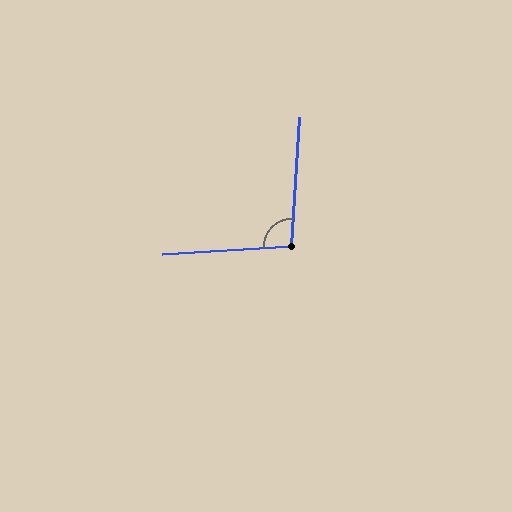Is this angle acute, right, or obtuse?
It is obtuse.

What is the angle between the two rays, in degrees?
Approximately 97 degrees.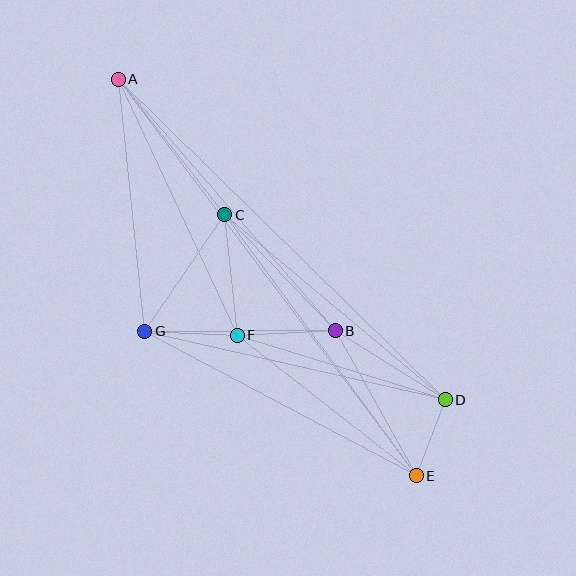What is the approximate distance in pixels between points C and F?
The distance between C and F is approximately 121 pixels.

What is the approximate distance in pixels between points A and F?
The distance between A and F is approximately 282 pixels.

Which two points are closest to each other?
Points D and E are closest to each other.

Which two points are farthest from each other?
Points A and E are farthest from each other.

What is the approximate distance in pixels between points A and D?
The distance between A and D is approximately 458 pixels.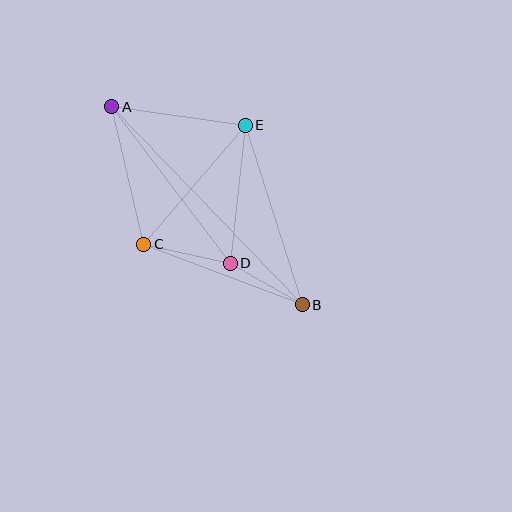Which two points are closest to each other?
Points B and D are closest to each other.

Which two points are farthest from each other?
Points A and B are farthest from each other.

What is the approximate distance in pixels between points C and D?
The distance between C and D is approximately 89 pixels.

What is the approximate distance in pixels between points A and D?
The distance between A and D is approximately 197 pixels.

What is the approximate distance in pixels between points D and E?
The distance between D and E is approximately 139 pixels.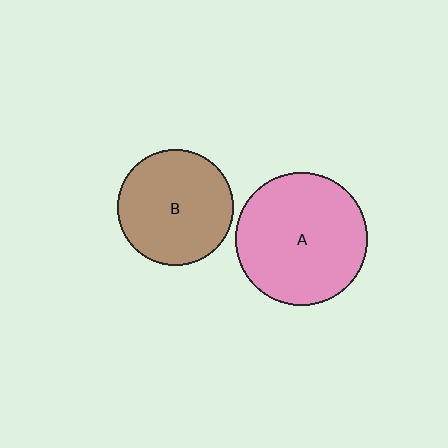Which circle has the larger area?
Circle A (pink).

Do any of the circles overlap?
No, none of the circles overlap.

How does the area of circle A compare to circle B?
Approximately 1.3 times.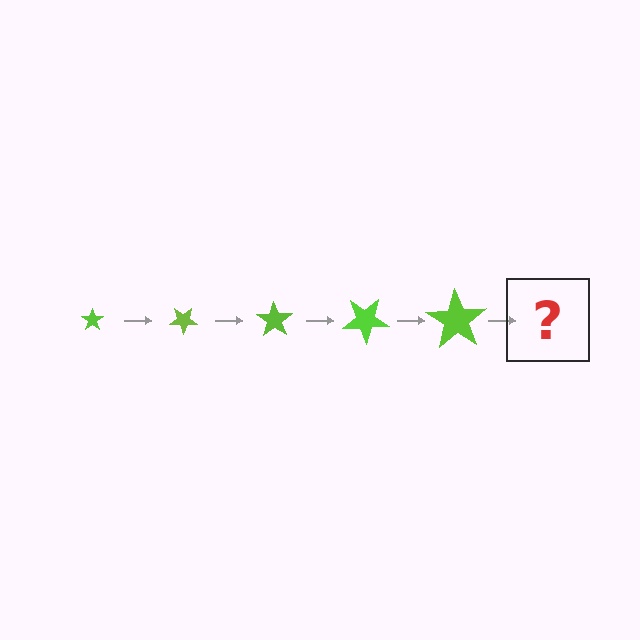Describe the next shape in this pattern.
It should be a star, larger than the previous one and rotated 175 degrees from the start.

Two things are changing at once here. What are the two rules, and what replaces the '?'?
The two rules are that the star grows larger each step and it rotates 35 degrees each step. The '?' should be a star, larger than the previous one and rotated 175 degrees from the start.